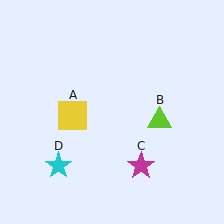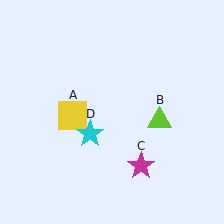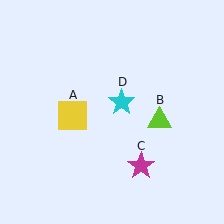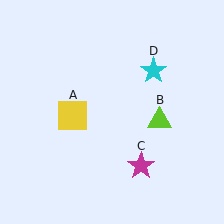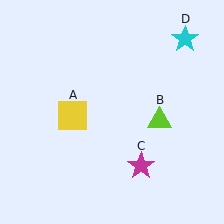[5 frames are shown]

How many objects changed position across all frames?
1 object changed position: cyan star (object D).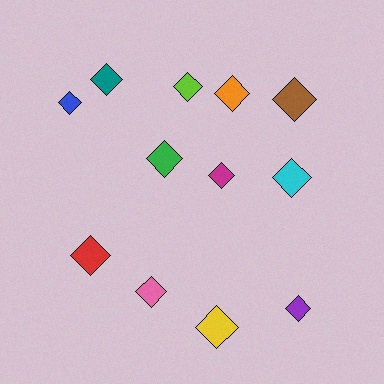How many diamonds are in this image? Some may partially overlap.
There are 12 diamonds.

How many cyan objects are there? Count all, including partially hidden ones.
There is 1 cyan object.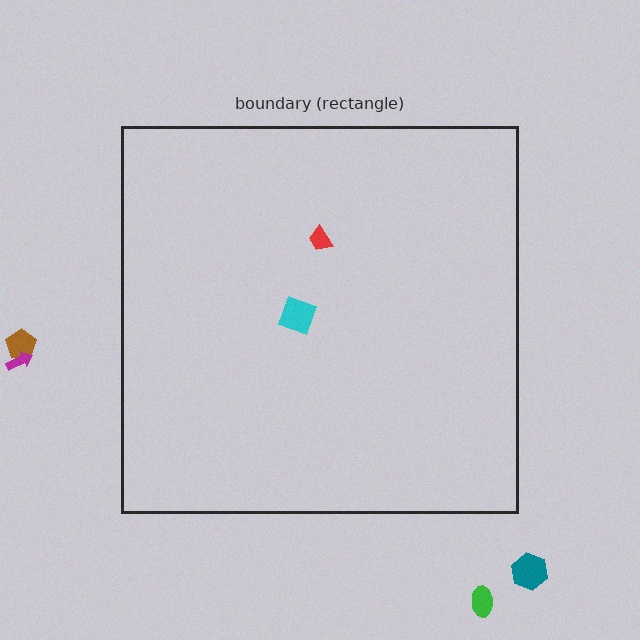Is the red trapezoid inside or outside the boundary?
Inside.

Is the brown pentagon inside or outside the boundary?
Outside.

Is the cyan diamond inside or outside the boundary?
Inside.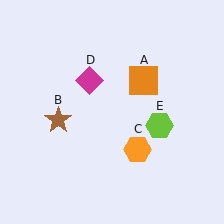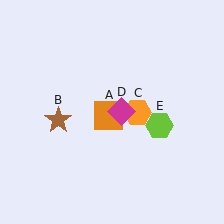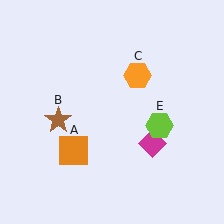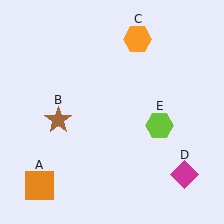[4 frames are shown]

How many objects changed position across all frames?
3 objects changed position: orange square (object A), orange hexagon (object C), magenta diamond (object D).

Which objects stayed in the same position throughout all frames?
Brown star (object B) and lime hexagon (object E) remained stationary.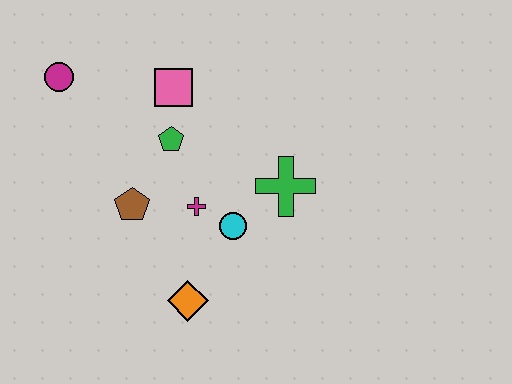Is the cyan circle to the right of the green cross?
No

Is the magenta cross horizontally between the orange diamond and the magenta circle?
No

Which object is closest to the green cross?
The cyan circle is closest to the green cross.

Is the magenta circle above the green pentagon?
Yes